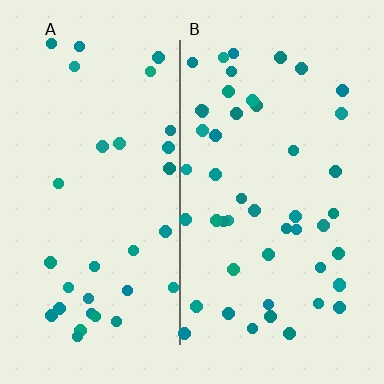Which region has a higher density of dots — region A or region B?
B (the right).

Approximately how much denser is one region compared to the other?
Approximately 1.5× — region B over region A.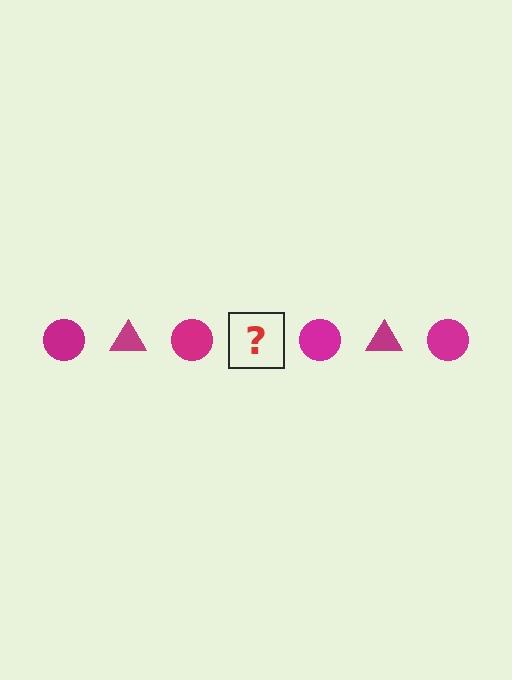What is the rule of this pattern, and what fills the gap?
The rule is that the pattern cycles through circle, triangle shapes in magenta. The gap should be filled with a magenta triangle.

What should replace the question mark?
The question mark should be replaced with a magenta triangle.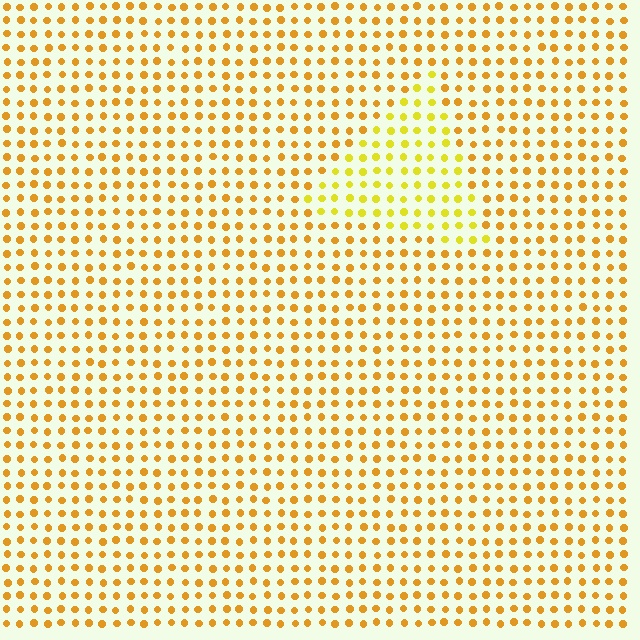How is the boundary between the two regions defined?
The boundary is defined purely by a slight shift in hue (about 24 degrees). Spacing, size, and orientation are identical on both sides.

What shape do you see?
I see a triangle.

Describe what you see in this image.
The image is filled with small orange elements in a uniform arrangement. A triangle-shaped region is visible where the elements are tinted to a slightly different hue, forming a subtle color boundary.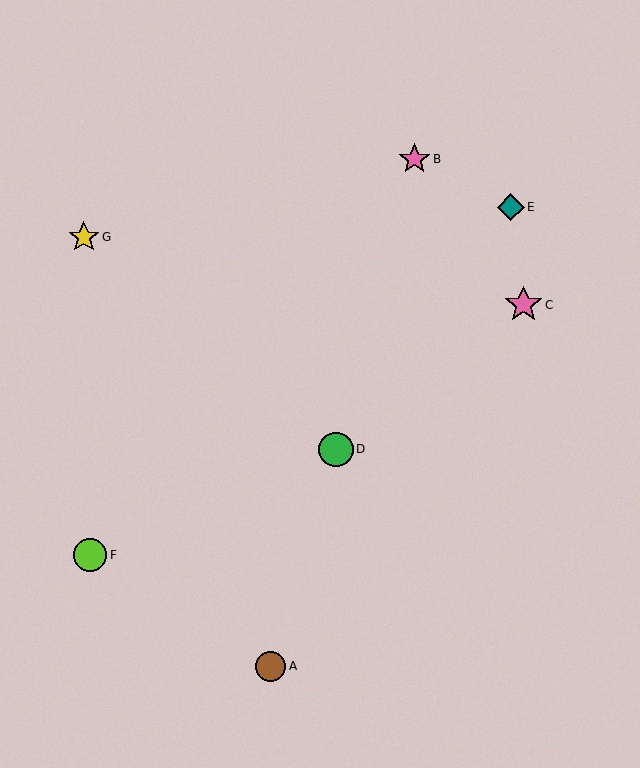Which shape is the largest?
The pink star (labeled C) is the largest.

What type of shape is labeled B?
Shape B is a pink star.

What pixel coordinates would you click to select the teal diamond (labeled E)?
Click at (511, 207) to select the teal diamond E.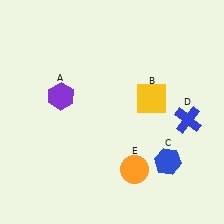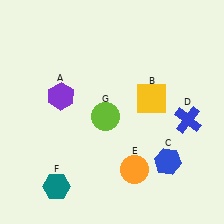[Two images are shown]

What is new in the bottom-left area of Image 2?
A teal hexagon (F) was added in the bottom-left area of Image 2.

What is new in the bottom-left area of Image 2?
A lime circle (G) was added in the bottom-left area of Image 2.